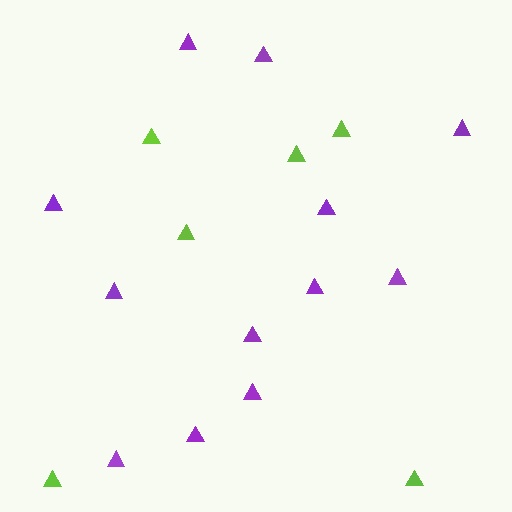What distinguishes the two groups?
There are 2 groups: one group of purple triangles (12) and one group of lime triangles (6).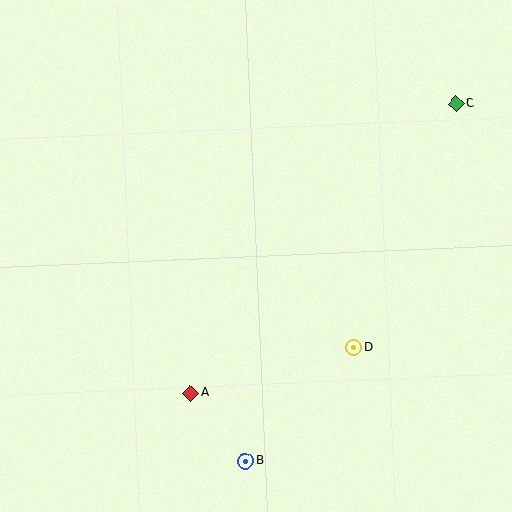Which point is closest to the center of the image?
Point D at (354, 348) is closest to the center.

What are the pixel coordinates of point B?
Point B is at (246, 461).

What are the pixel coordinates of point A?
Point A is at (191, 393).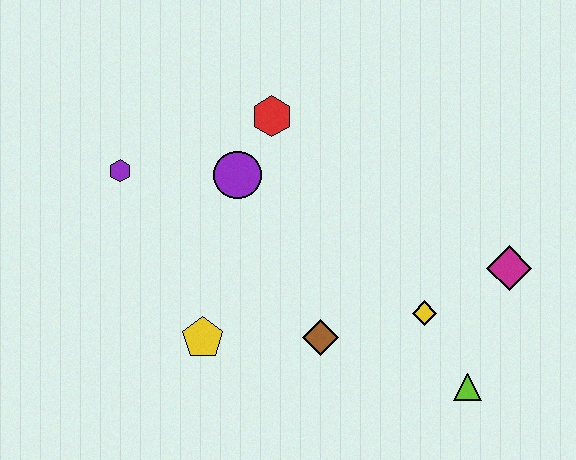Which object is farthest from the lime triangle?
The purple hexagon is farthest from the lime triangle.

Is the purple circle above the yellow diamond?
Yes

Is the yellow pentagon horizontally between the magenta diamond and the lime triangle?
No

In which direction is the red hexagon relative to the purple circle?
The red hexagon is above the purple circle.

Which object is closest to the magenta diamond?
The yellow diamond is closest to the magenta diamond.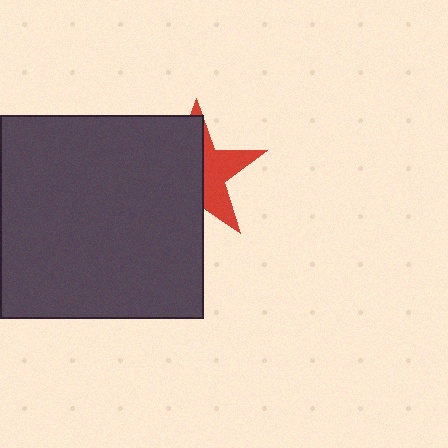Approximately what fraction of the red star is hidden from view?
Roughly 59% of the red star is hidden behind the dark gray square.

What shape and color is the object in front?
The object in front is a dark gray square.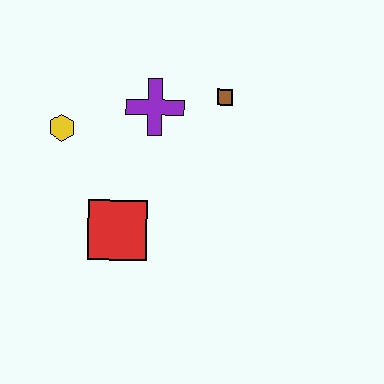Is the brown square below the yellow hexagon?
No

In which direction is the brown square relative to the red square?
The brown square is above the red square.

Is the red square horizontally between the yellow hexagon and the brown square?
Yes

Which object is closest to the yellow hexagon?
The purple cross is closest to the yellow hexagon.